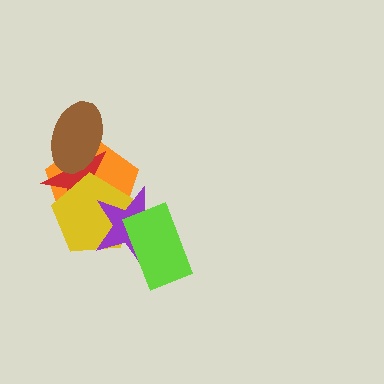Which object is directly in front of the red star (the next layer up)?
The brown ellipse is directly in front of the red star.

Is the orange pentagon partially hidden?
Yes, it is partially covered by another shape.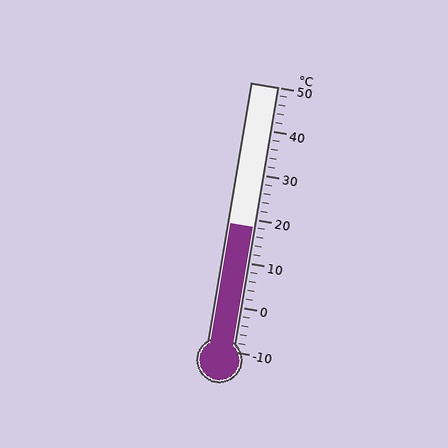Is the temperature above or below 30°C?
The temperature is below 30°C.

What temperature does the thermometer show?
The thermometer shows approximately 18°C.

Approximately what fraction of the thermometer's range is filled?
The thermometer is filled to approximately 45% of its range.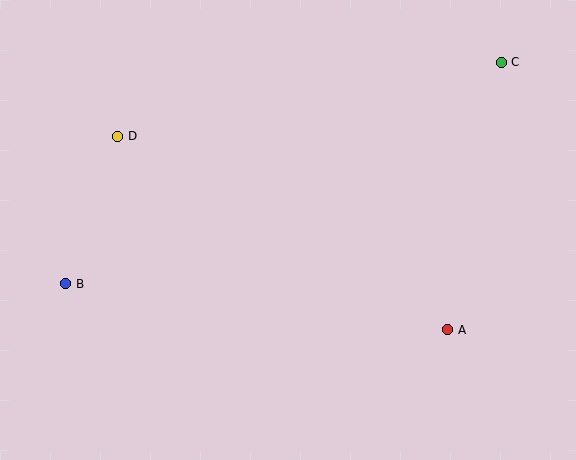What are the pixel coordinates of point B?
Point B is at (66, 284).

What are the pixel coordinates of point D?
Point D is at (118, 136).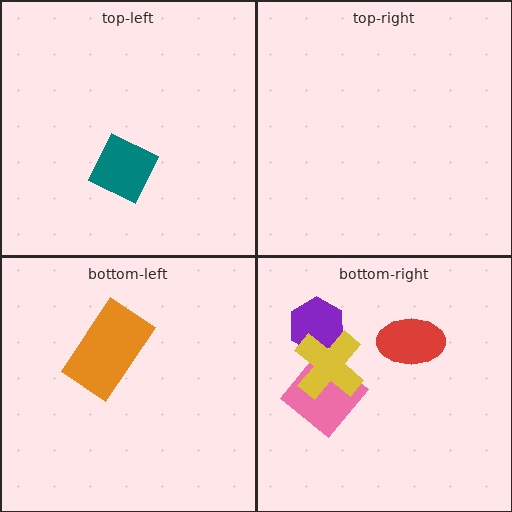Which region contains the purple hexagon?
The bottom-right region.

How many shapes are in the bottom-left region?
1.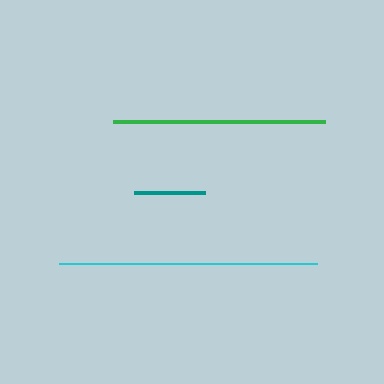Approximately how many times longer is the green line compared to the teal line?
The green line is approximately 3.0 times the length of the teal line.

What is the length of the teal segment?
The teal segment is approximately 71 pixels long.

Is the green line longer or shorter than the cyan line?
The cyan line is longer than the green line.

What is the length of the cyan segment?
The cyan segment is approximately 257 pixels long.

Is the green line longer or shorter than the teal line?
The green line is longer than the teal line.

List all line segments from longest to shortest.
From longest to shortest: cyan, green, teal.